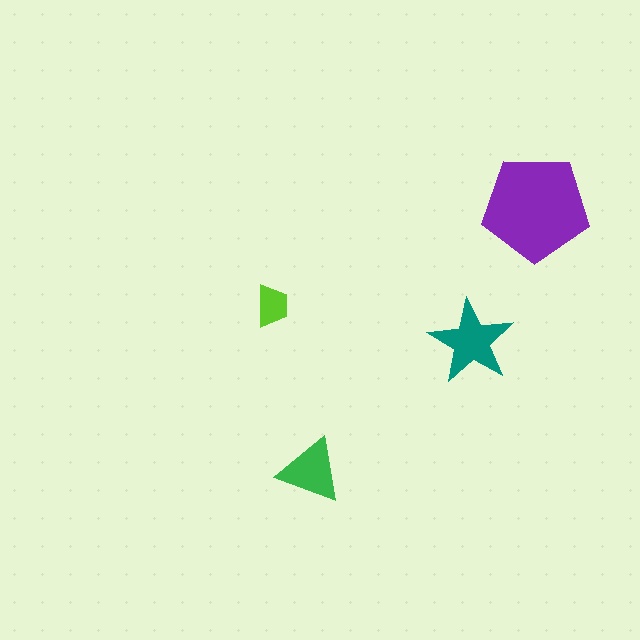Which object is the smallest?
The lime trapezoid.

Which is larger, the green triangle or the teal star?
The teal star.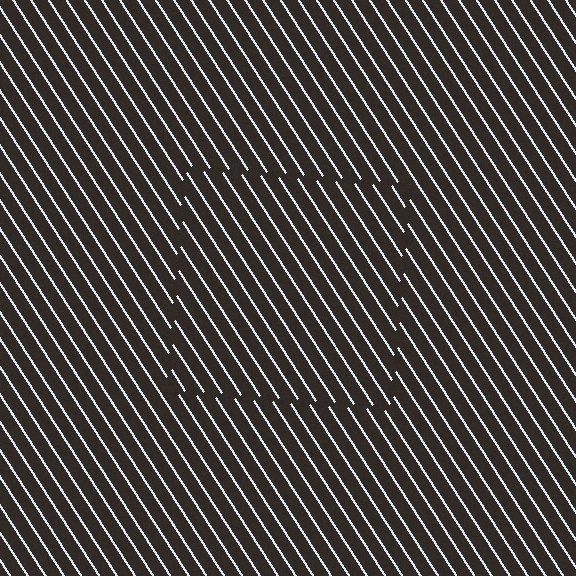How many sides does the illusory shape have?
4 sides — the line-ends trace a square.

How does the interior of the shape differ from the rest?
The interior of the shape contains the same grating, shifted by half a period — the contour is defined by the phase discontinuity where line-ends from the inner and outer gratings abut.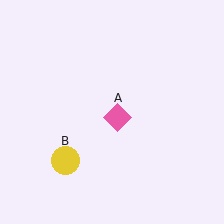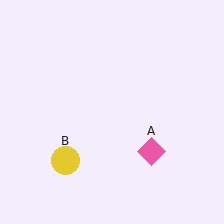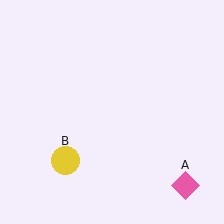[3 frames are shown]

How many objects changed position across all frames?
1 object changed position: pink diamond (object A).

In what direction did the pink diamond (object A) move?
The pink diamond (object A) moved down and to the right.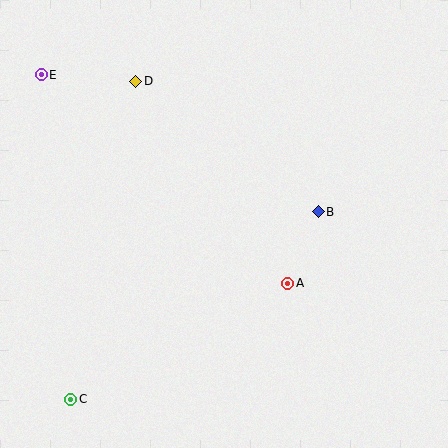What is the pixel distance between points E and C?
The distance between E and C is 326 pixels.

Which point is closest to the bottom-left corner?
Point C is closest to the bottom-left corner.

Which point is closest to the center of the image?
Point A at (288, 283) is closest to the center.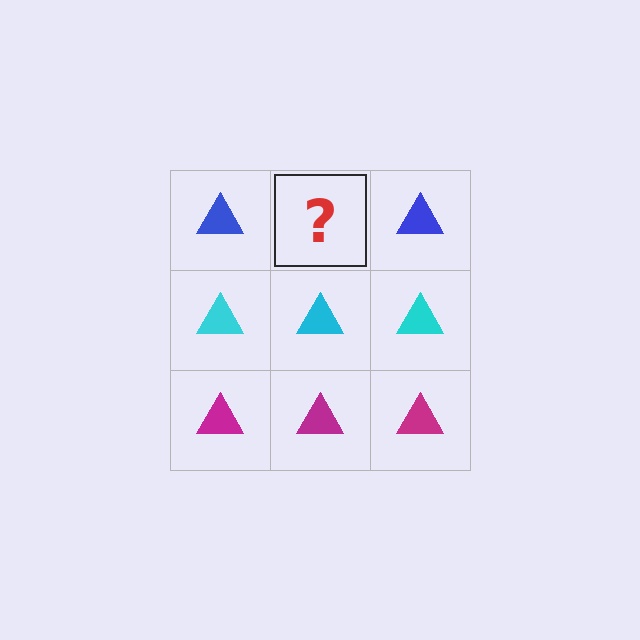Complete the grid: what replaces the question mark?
The question mark should be replaced with a blue triangle.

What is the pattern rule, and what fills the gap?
The rule is that each row has a consistent color. The gap should be filled with a blue triangle.